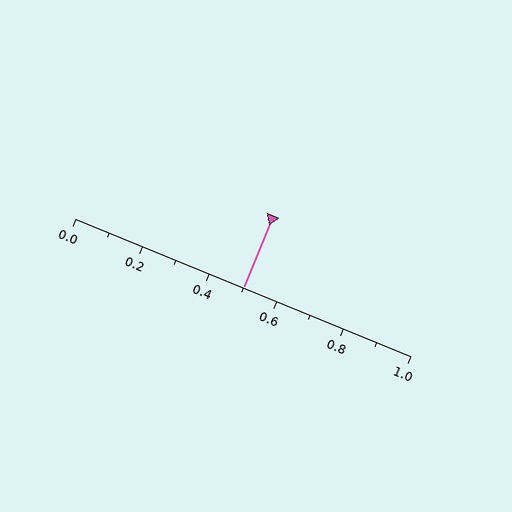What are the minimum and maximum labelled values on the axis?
The axis runs from 0.0 to 1.0.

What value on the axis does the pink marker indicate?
The marker indicates approximately 0.5.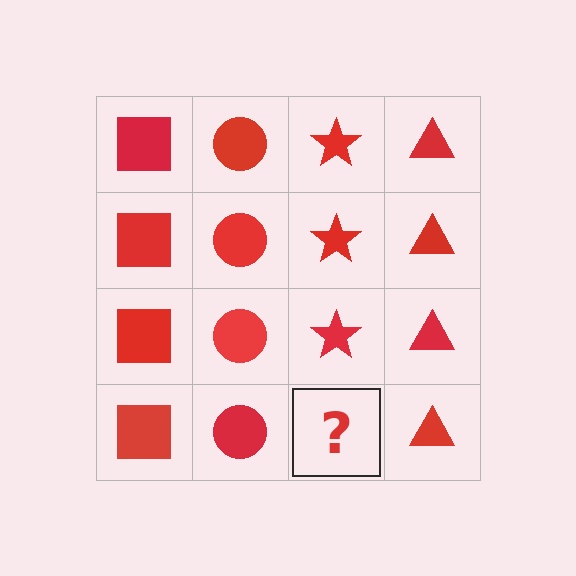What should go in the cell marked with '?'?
The missing cell should contain a red star.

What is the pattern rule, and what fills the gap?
The rule is that each column has a consistent shape. The gap should be filled with a red star.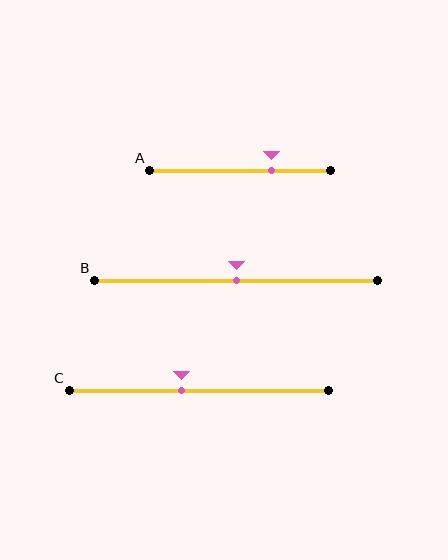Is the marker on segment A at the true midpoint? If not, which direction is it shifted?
No, the marker on segment A is shifted to the right by about 18% of the segment length.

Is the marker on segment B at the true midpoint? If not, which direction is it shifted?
Yes, the marker on segment B is at the true midpoint.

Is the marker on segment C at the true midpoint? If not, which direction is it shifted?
No, the marker on segment C is shifted to the left by about 7% of the segment length.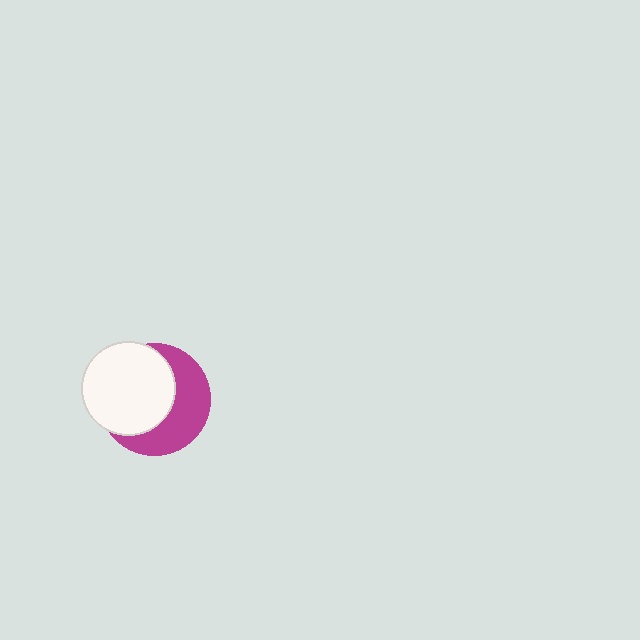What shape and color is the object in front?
The object in front is a white circle.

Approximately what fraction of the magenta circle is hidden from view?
Roughly 55% of the magenta circle is hidden behind the white circle.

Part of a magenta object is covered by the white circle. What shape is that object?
It is a circle.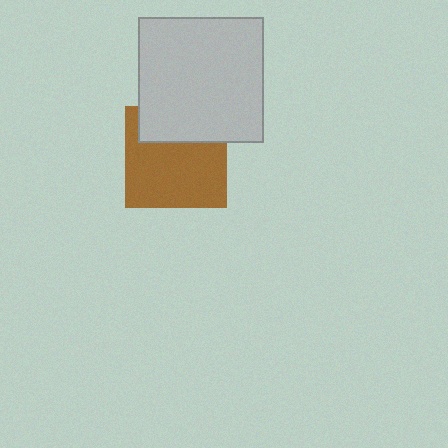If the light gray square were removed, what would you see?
You would see the complete brown square.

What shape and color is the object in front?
The object in front is a light gray square.